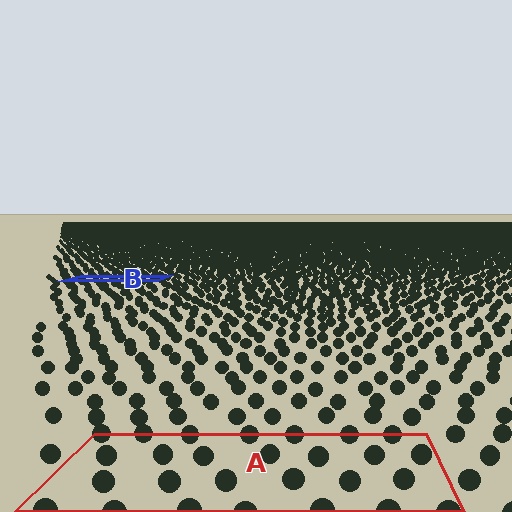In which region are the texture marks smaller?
The texture marks are smaller in region B, because it is farther away.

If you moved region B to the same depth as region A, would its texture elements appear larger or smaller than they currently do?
They would appear larger. At a closer depth, the same texture elements are projected at a bigger on-screen size.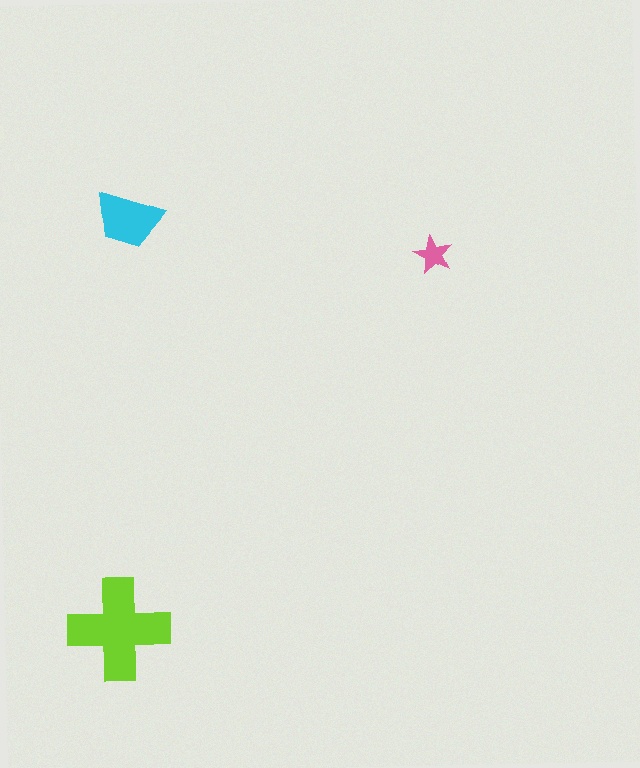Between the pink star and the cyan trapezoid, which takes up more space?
The cyan trapezoid.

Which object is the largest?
The lime cross.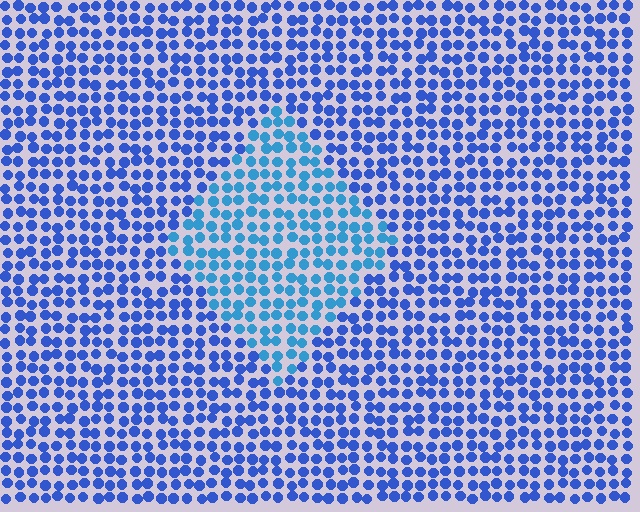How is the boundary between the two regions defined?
The boundary is defined purely by a slight shift in hue (about 26 degrees). Spacing, size, and orientation are identical on both sides.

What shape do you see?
I see a diamond.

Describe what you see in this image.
The image is filled with small blue elements in a uniform arrangement. A diamond-shaped region is visible where the elements are tinted to a slightly different hue, forming a subtle color boundary.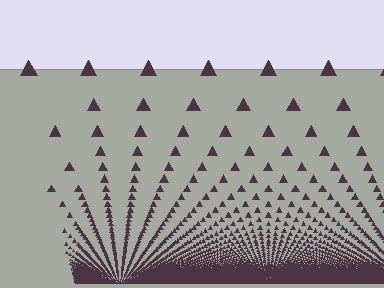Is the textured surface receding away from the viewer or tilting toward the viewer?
The surface appears to tilt toward the viewer. Texture elements get larger and sparser toward the top.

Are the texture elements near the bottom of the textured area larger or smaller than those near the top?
Smaller. The gradient is inverted — elements near the bottom are smaller and denser.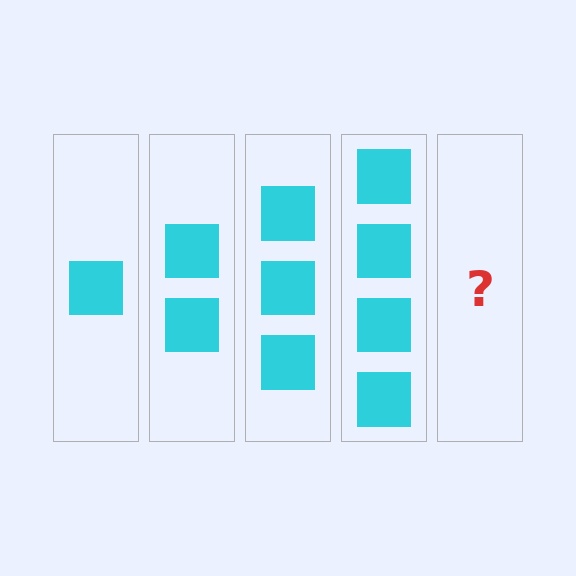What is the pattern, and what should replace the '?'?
The pattern is that each step adds one more square. The '?' should be 5 squares.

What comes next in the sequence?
The next element should be 5 squares.